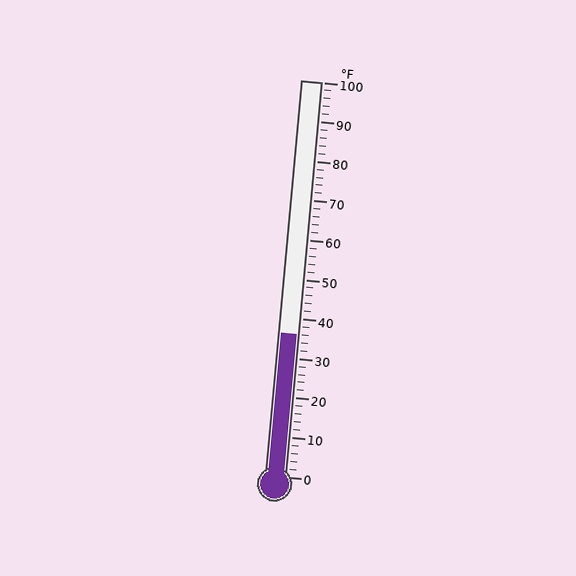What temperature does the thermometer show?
The thermometer shows approximately 36°F.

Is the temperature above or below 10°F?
The temperature is above 10°F.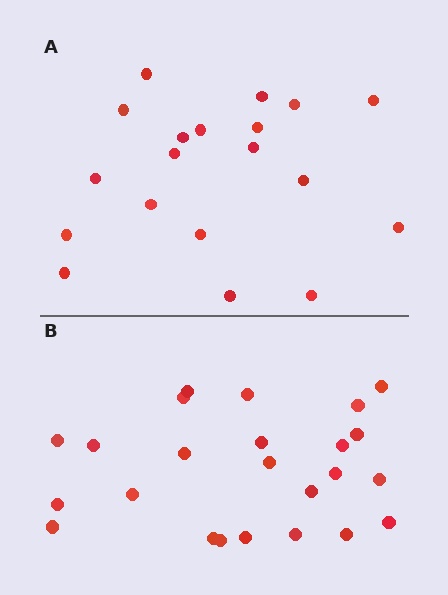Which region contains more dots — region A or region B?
Region B (the bottom region) has more dots.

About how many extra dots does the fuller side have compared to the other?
Region B has about 5 more dots than region A.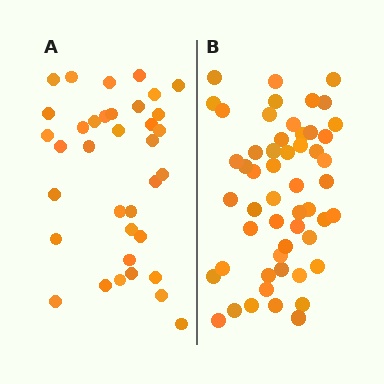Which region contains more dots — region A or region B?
Region B (the right region) has more dots.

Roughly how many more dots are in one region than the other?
Region B has approximately 15 more dots than region A.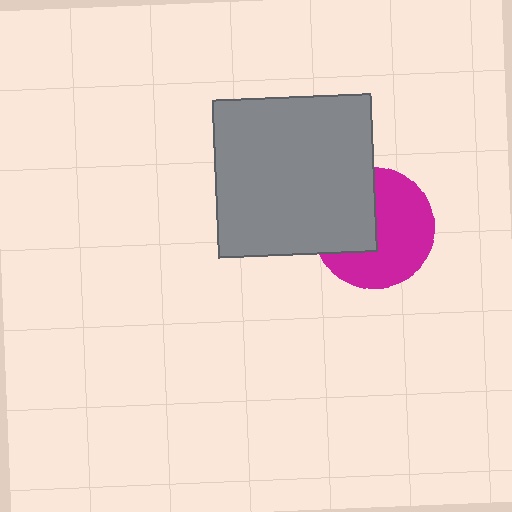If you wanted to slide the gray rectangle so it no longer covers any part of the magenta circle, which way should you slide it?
Slide it left — that is the most direct way to separate the two shapes.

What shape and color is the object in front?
The object in front is a gray rectangle.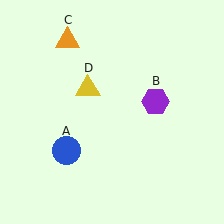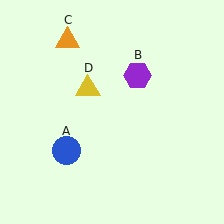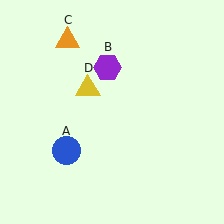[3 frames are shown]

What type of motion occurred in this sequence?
The purple hexagon (object B) rotated counterclockwise around the center of the scene.